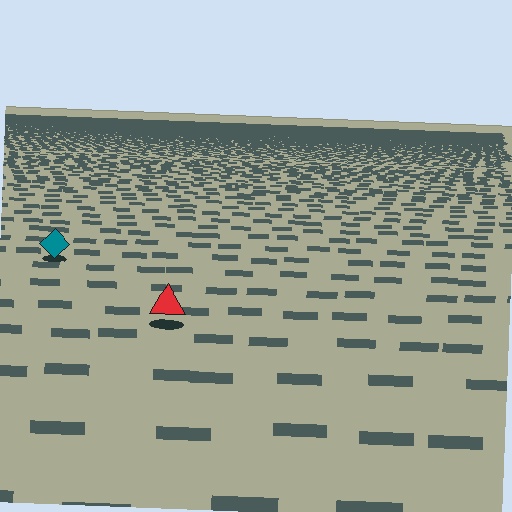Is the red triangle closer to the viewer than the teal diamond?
Yes. The red triangle is closer — you can tell from the texture gradient: the ground texture is coarser near it.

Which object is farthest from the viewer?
The teal diamond is farthest from the viewer. It appears smaller and the ground texture around it is denser.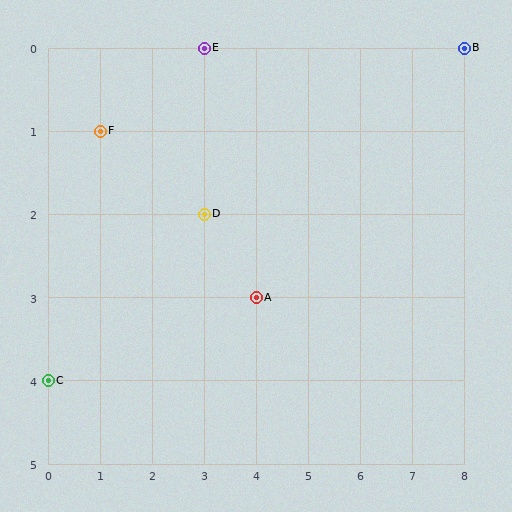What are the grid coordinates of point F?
Point F is at grid coordinates (1, 1).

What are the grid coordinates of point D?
Point D is at grid coordinates (3, 2).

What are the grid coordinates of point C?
Point C is at grid coordinates (0, 4).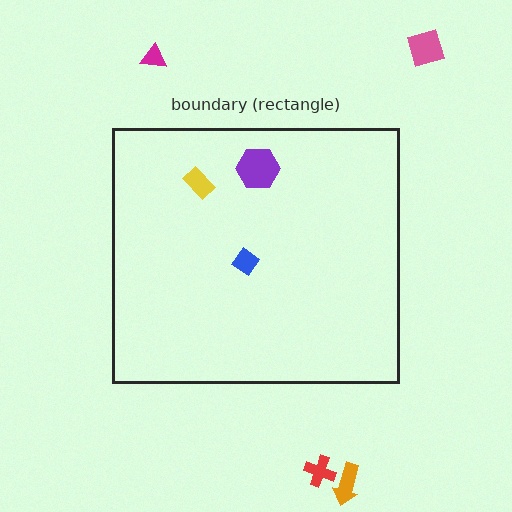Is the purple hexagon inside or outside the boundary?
Inside.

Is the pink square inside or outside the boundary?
Outside.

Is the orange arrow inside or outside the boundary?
Outside.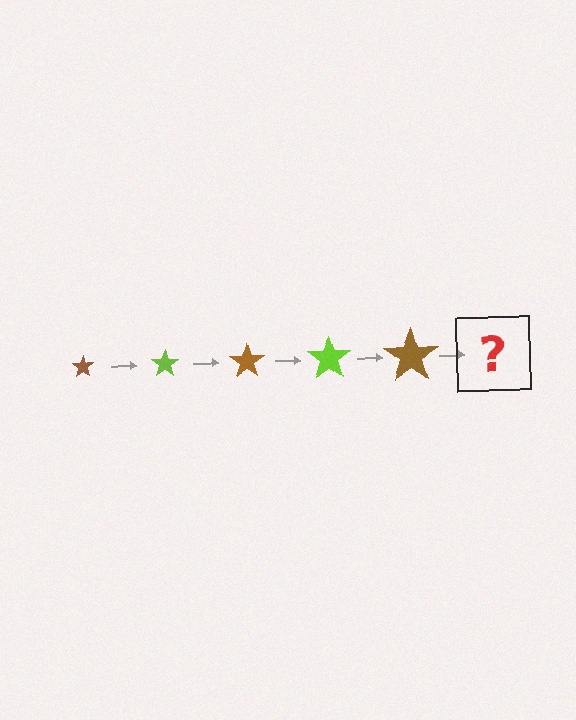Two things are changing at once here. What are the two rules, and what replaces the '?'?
The two rules are that the star grows larger each step and the color cycles through brown and lime. The '?' should be a lime star, larger than the previous one.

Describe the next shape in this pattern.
It should be a lime star, larger than the previous one.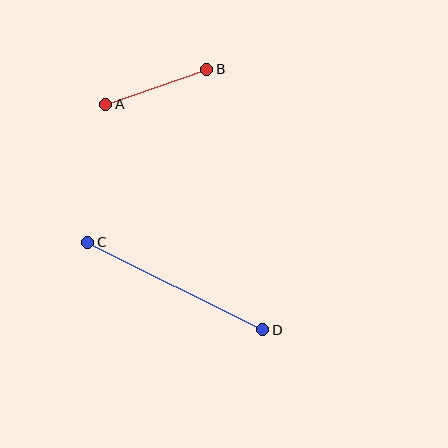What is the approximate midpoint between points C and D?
The midpoint is at approximately (175, 286) pixels.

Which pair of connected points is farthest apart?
Points C and D are farthest apart.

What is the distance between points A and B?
The distance is approximately 107 pixels.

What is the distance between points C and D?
The distance is approximately 196 pixels.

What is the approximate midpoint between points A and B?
The midpoint is at approximately (156, 87) pixels.